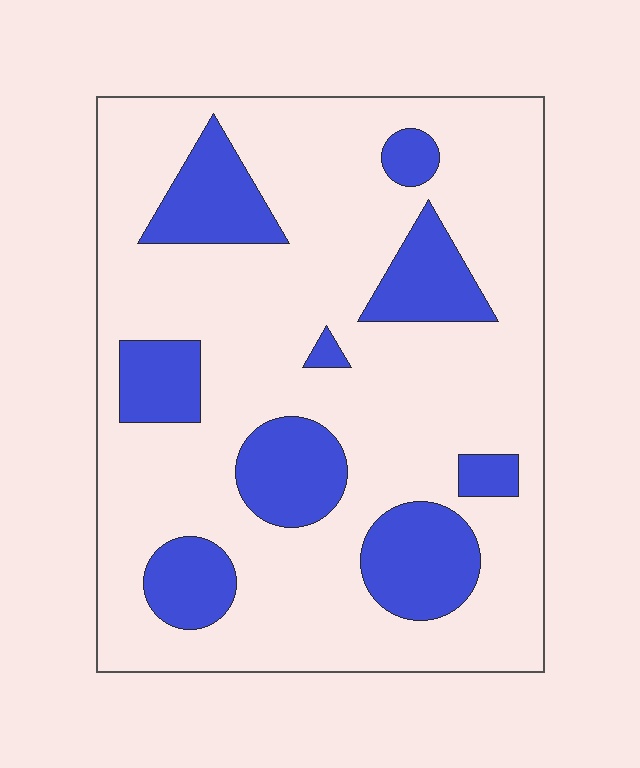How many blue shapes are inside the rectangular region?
9.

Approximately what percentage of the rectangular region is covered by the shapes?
Approximately 25%.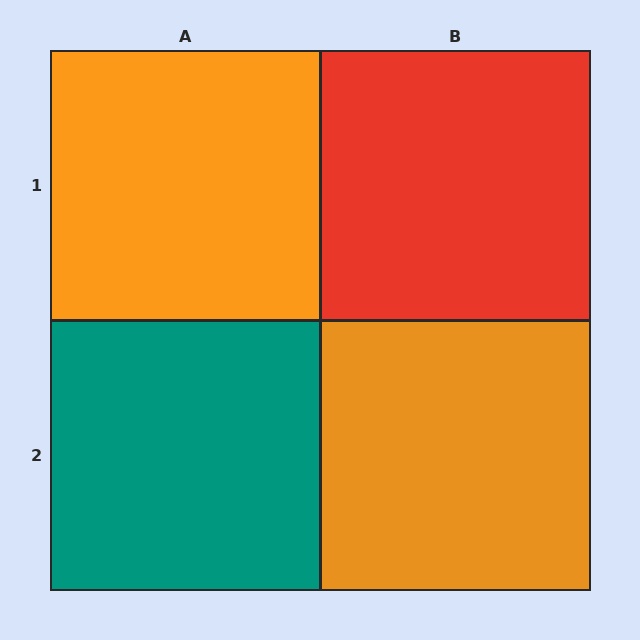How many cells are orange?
2 cells are orange.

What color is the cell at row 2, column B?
Orange.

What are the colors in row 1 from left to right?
Orange, red.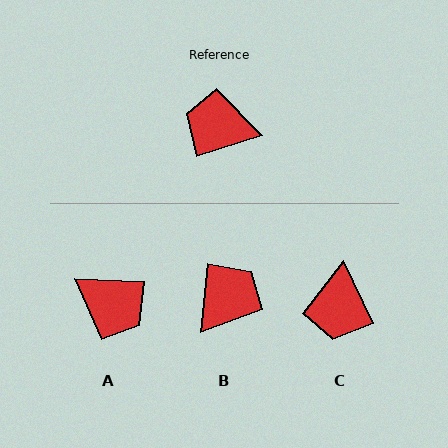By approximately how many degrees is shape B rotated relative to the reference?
Approximately 113 degrees clockwise.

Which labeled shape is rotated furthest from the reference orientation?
A, about 161 degrees away.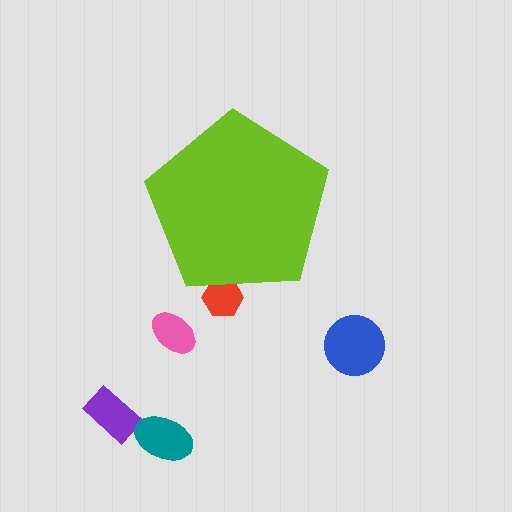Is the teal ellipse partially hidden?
No, the teal ellipse is fully visible.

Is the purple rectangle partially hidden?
No, the purple rectangle is fully visible.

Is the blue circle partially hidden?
No, the blue circle is fully visible.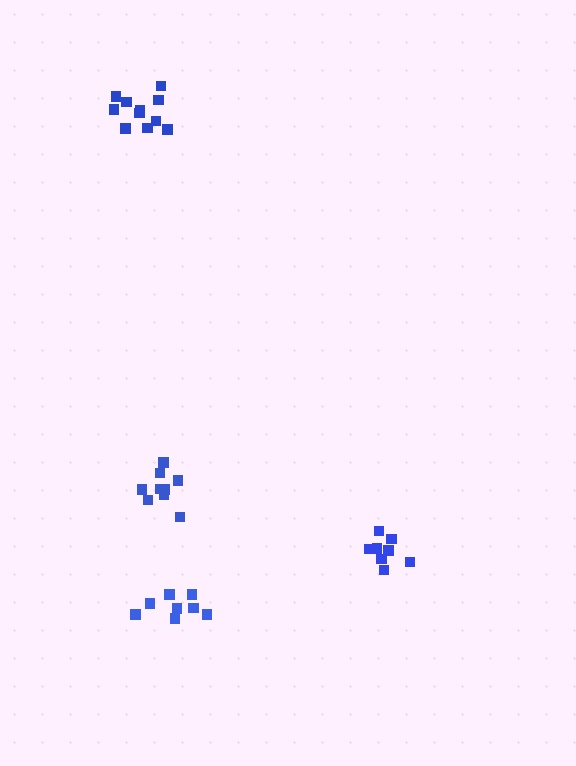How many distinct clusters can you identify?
There are 4 distinct clusters.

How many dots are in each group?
Group 1: 11 dots, Group 2: 8 dots, Group 3: 8 dots, Group 4: 9 dots (36 total).